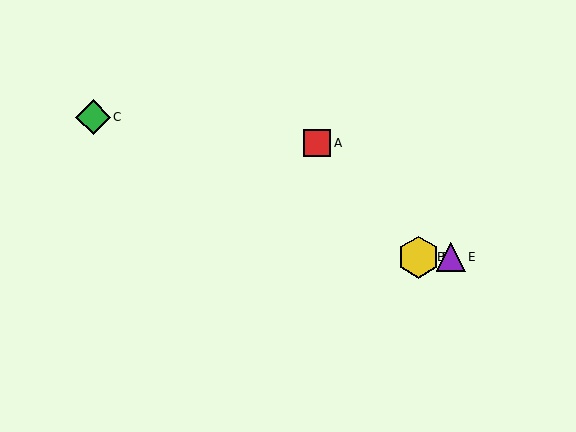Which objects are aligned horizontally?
Objects B, D, E are aligned horizontally.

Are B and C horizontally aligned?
No, B is at y≈257 and C is at y≈117.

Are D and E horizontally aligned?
Yes, both are at y≈257.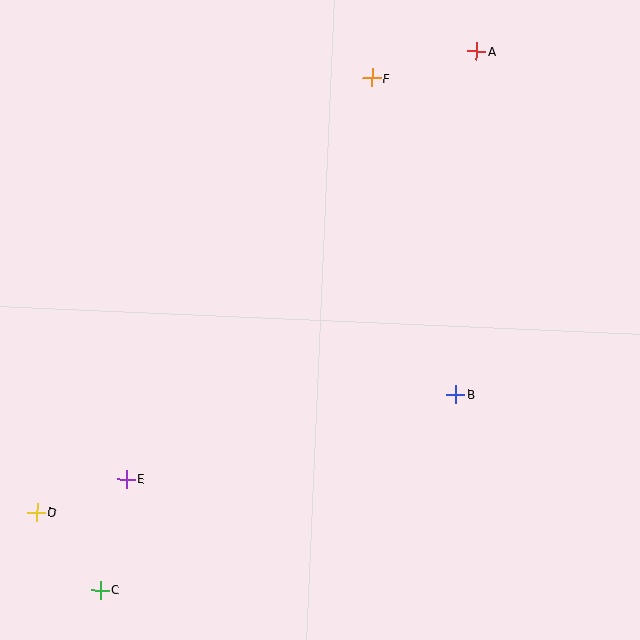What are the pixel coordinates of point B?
Point B is at (456, 394).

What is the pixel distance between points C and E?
The distance between C and E is 114 pixels.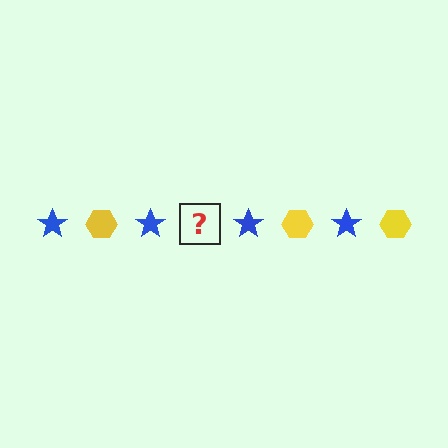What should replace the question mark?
The question mark should be replaced with a yellow hexagon.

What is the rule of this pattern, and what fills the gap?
The rule is that the pattern alternates between blue star and yellow hexagon. The gap should be filled with a yellow hexagon.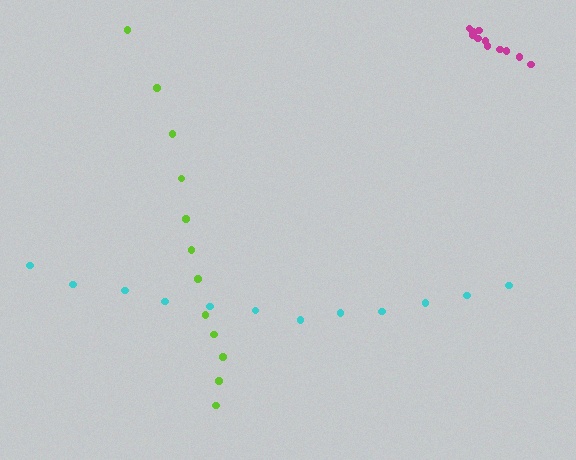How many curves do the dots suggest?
There are 3 distinct paths.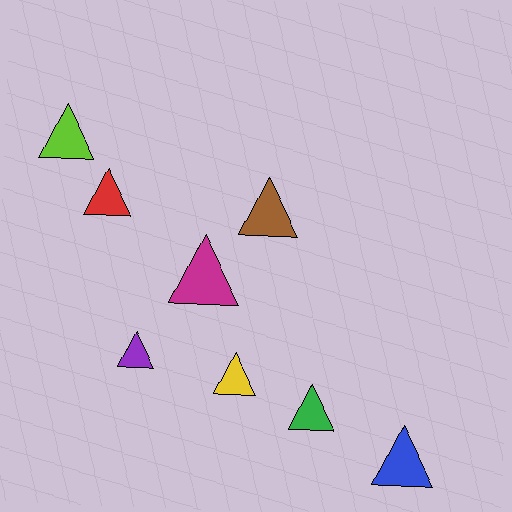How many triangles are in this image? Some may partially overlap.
There are 8 triangles.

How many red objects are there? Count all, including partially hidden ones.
There is 1 red object.